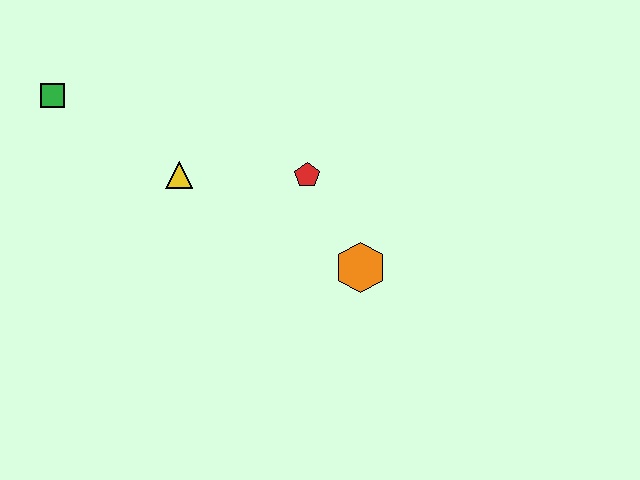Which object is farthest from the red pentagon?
The green square is farthest from the red pentagon.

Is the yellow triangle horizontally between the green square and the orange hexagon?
Yes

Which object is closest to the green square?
The yellow triangle is closest to the green square.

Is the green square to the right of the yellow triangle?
No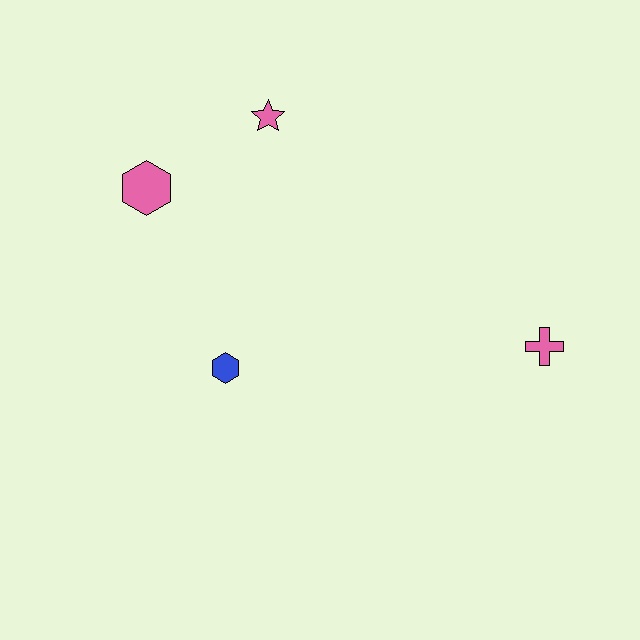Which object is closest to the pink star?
The pink hexagon is closest to the pink star.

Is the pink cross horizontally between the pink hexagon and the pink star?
No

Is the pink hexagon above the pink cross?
Yes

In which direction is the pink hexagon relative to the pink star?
The pink hexagon is to the left of the pink star.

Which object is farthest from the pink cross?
The pink hexagon is farthest from the pink cross.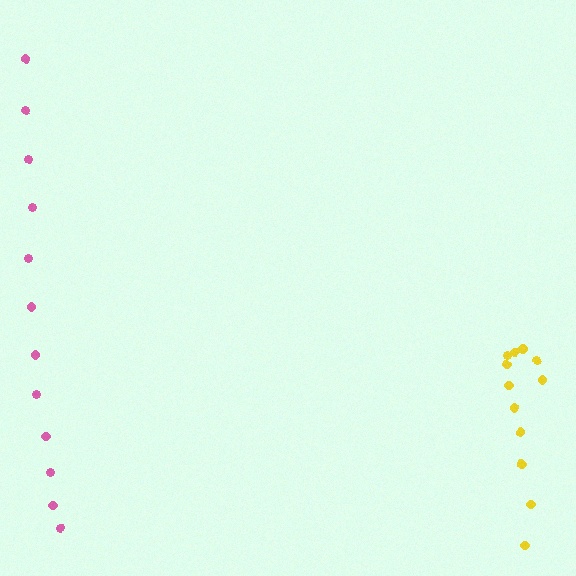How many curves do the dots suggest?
There are 2 distinct paths.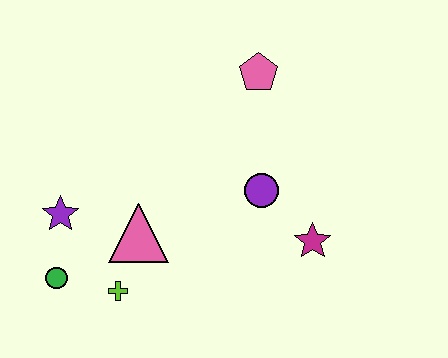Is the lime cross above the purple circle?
No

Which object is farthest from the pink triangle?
The pink pentagon is farthest from the pink triangle.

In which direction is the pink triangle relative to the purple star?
The pink triangle is to the right of the purple star.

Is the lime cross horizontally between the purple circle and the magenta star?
No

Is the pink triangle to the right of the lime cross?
Yes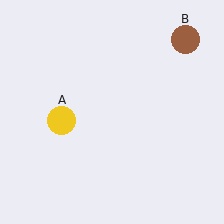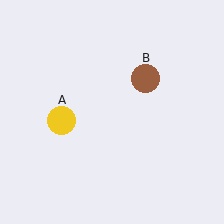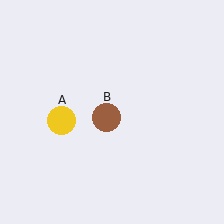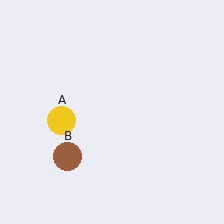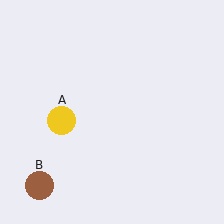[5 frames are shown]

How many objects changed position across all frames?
1 object changed position: brown circle (object B).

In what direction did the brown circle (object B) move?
The brown circle (object B) moved down and to the left.